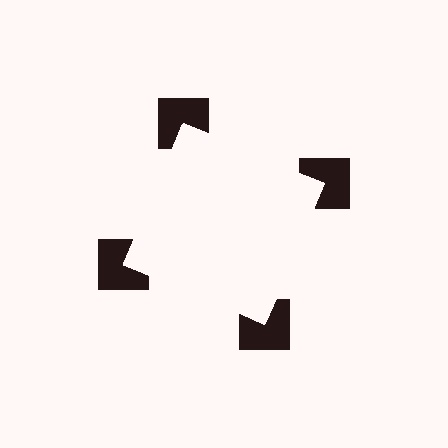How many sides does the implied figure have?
4 sides.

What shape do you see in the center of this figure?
An illusory square — its edges are inferred from the aligned wedge cuts in the notched squares, not physically drawn.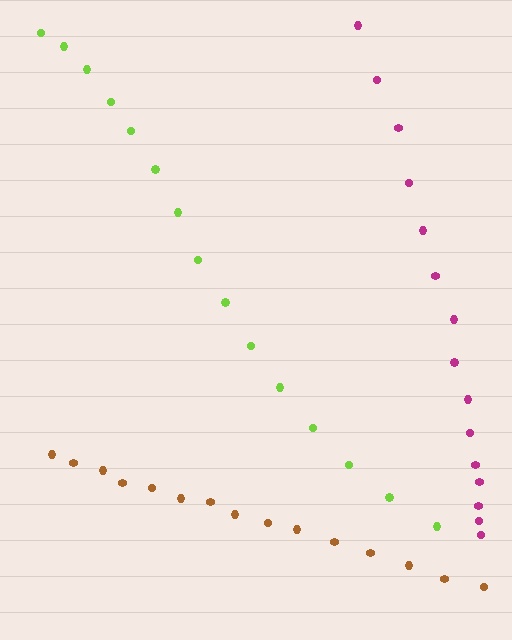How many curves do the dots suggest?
There are 3 distinct paths.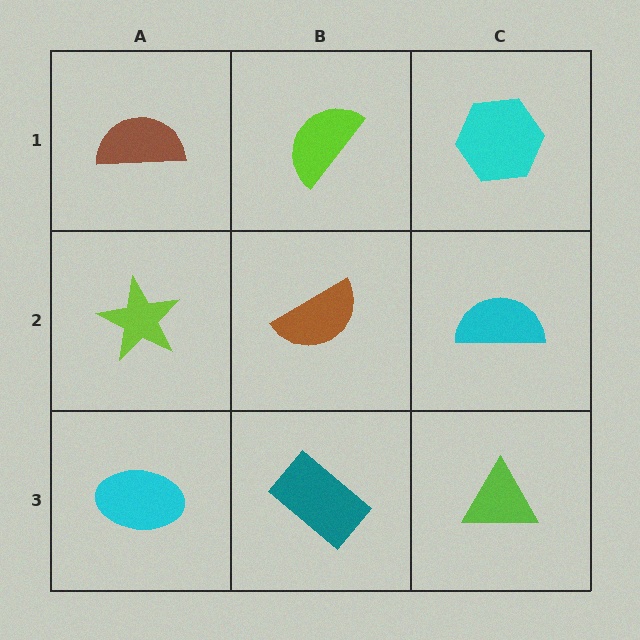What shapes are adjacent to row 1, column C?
A cyan semicircle (row 2, column C), a lime semicircle (row 1, column B).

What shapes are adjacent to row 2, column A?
A brown semicircle (row 1, column A), a cyan ellipse (row 3, column A), a brown semicircle (row 2, column B).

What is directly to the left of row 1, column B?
A brown semicircle.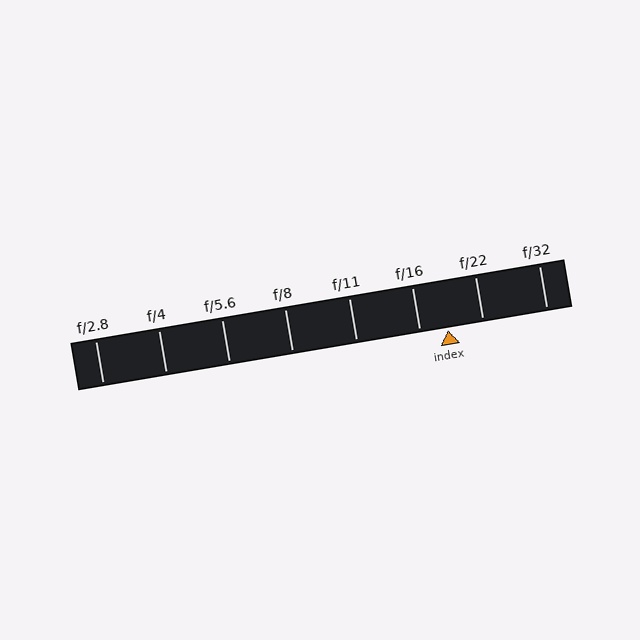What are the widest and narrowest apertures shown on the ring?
The widest aperture shown is f/2.8 and the narrowest is f/32.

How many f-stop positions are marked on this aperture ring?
There are 8 f-stop positions marked.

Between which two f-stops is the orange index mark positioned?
The index mark is between f/16 and f/22.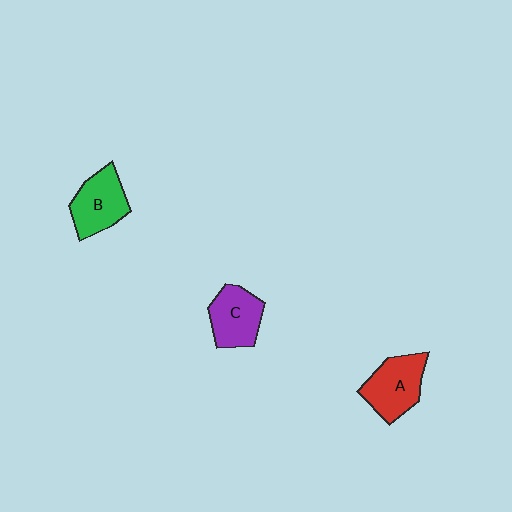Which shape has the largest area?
Shape A (red).